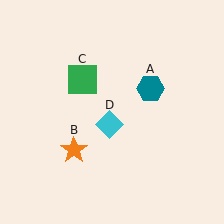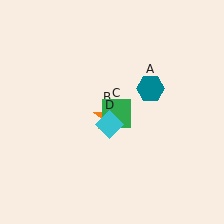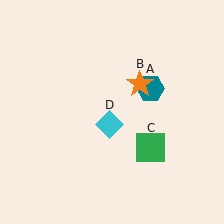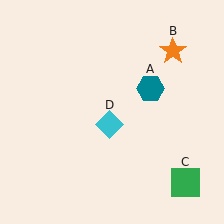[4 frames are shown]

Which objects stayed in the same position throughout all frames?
Teal hexagon (object A) and cyan diamond (object D) remained stationary.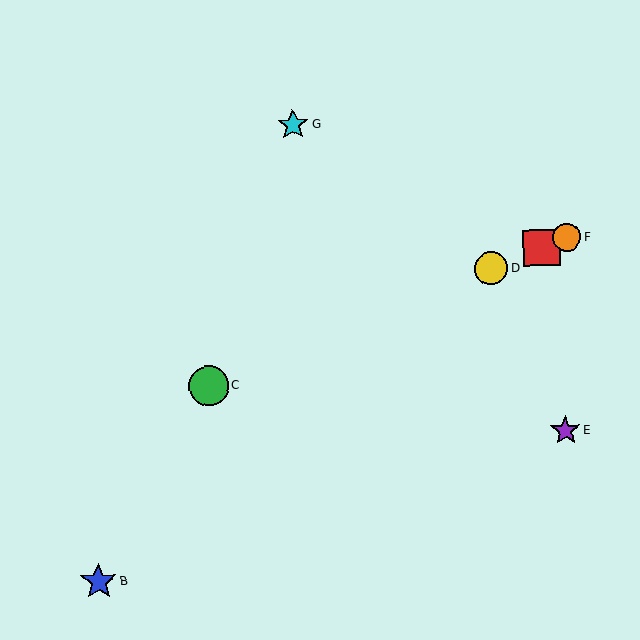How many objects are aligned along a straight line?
4 objects (A, C, D, F) are aligned along a straight line.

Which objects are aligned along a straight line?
Objects A, C, D, F are aligned along a straight line.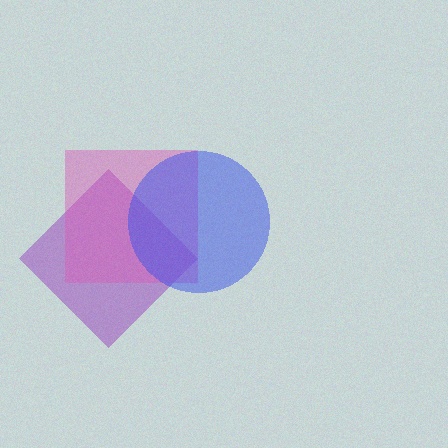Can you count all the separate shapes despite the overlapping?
Yes, there are 3 separate shapes.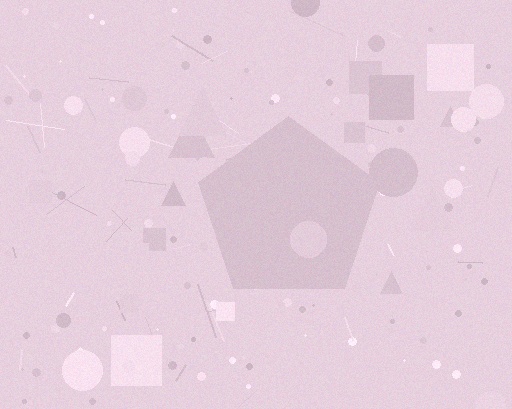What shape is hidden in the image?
A pentagon is hidden in the image.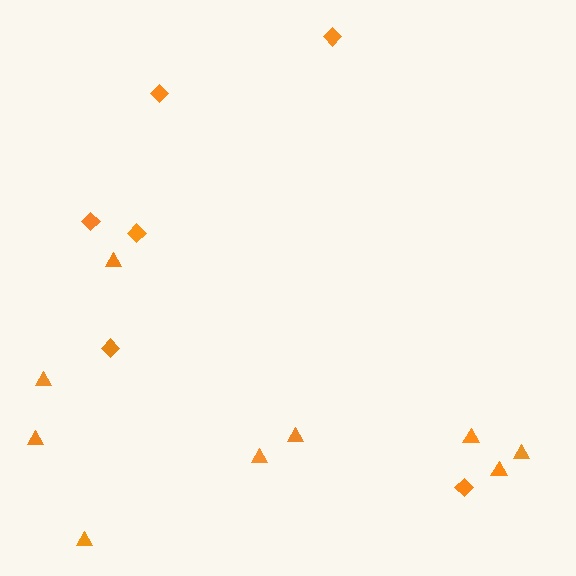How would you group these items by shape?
There are 2 groups: one group of diamonds (6) and one group of triangles (9).